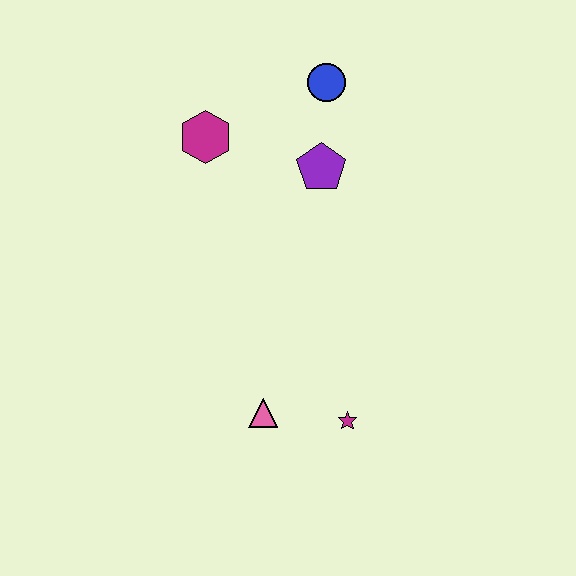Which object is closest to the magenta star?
The pink triangle is closest to the magenta star.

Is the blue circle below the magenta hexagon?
No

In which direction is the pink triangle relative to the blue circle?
The pink triangle is below the blue circle.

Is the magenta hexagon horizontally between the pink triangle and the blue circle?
No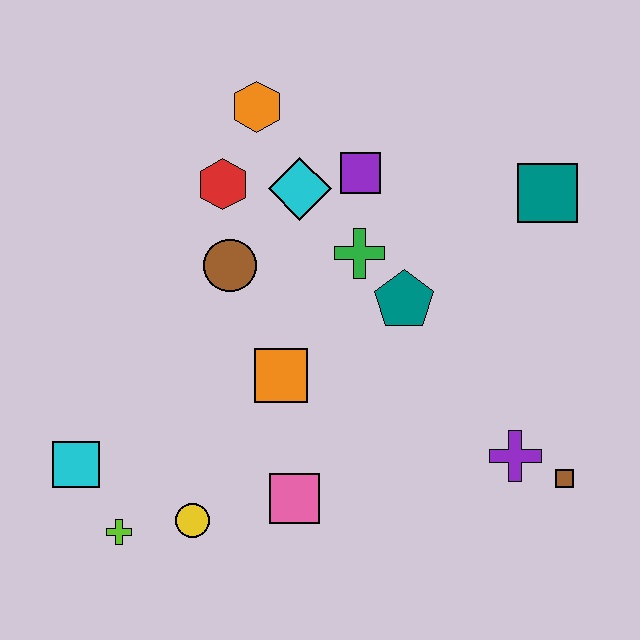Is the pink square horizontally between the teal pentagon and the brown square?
No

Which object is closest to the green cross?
The teal pentagon is closest to the green cross.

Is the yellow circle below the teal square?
Yes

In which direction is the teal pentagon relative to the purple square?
The teal pentagon is below the purple square.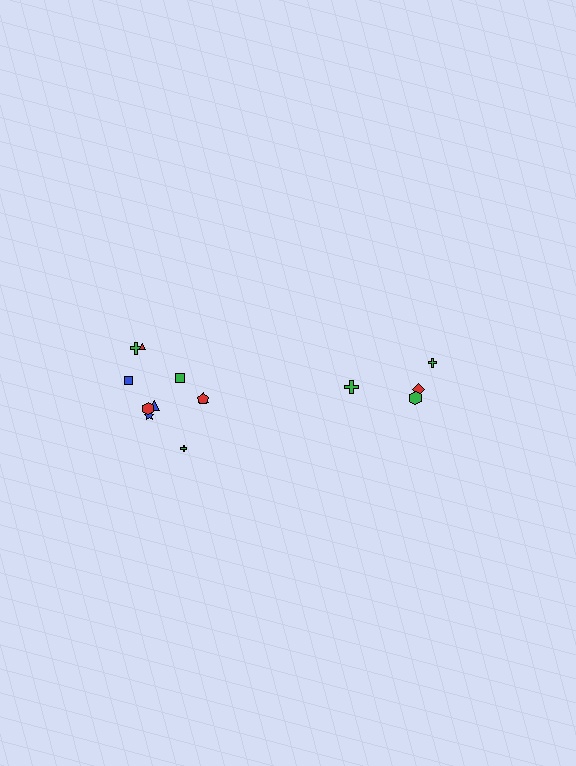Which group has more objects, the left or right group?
The left group.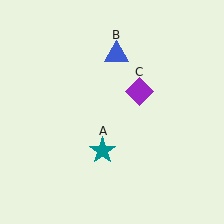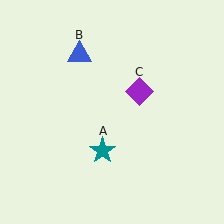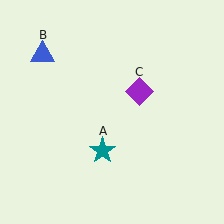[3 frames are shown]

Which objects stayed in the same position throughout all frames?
Teal star (object A) and purple diamond (object C) remained stationary.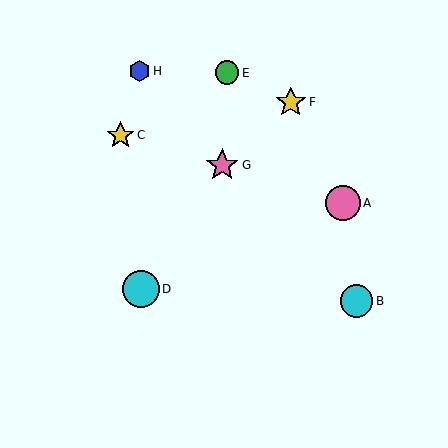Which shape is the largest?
The cyan circle (labeled D) is the largest.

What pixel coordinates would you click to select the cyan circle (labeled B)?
Click at (357, 301) to select the cyan circle B.